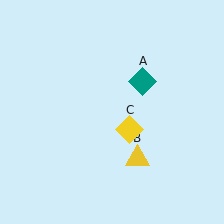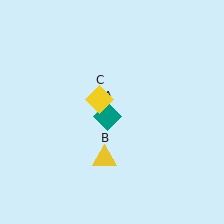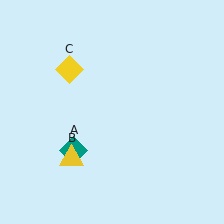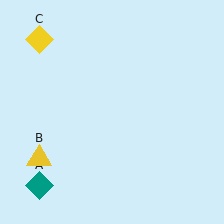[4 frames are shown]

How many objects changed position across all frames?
3 objects changed position: teal diamond (object A), yellow triangle (object B), yellow diamond (object C).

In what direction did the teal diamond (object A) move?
The teal diamond (object A) moved down and to the left.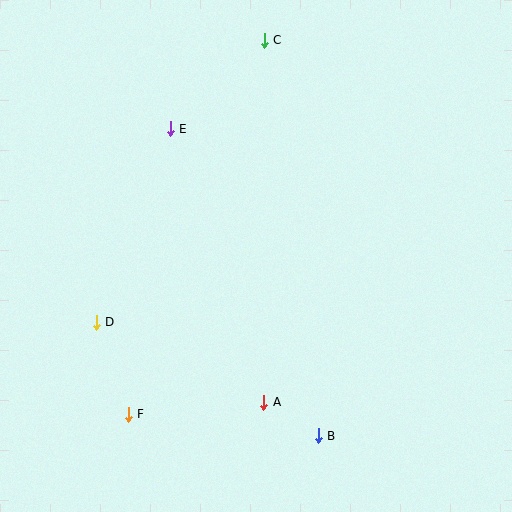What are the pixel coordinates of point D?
Point D is at (96, 322).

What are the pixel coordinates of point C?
Point C is at (264, 40).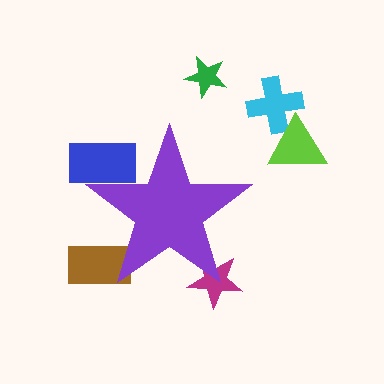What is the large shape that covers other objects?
A purple star.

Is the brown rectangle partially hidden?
Yes, the brown rectangle is partially hidden behind the purple star.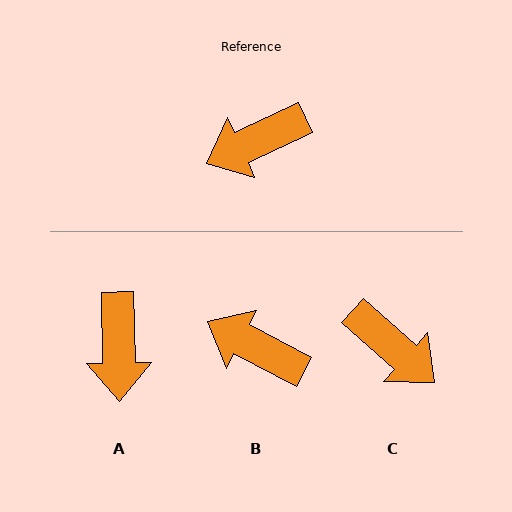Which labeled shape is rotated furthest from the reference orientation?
C, about 114 degrees away.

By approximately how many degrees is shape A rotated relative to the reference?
Approximately 67 degrees counter-clockwise.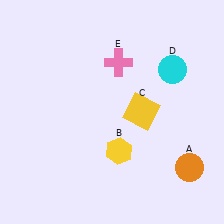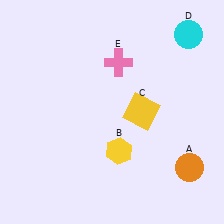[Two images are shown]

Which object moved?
The cyan circle (D) moved up.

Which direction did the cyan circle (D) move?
The cyan circle (D) moved up.